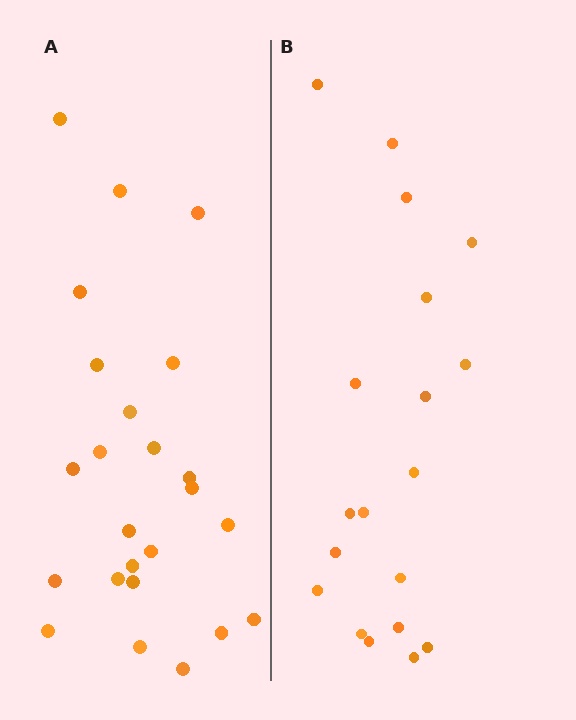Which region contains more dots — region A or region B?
Region A (the left region) has more dots.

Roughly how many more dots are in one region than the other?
Region A has about 5 more dots than region B.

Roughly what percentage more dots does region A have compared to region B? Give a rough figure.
About 25% more.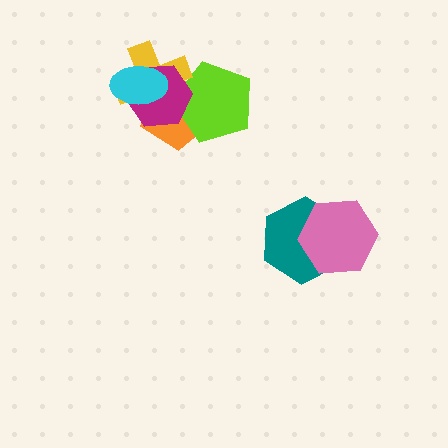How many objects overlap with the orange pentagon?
4 objects overlap with the orange pentagon.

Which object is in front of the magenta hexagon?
The cyan ellipse is in front of the magenta hexagon.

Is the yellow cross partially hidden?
Yes, it is partially covered by another shape.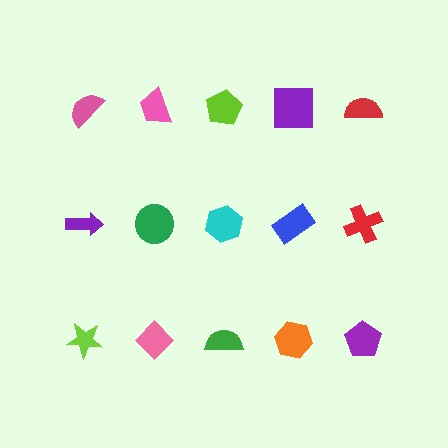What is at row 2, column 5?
A red cross.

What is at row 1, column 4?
A purple square.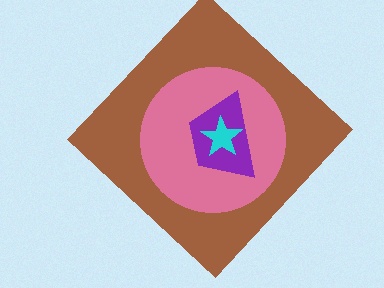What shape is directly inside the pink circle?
The purple trapezoid.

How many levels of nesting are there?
4.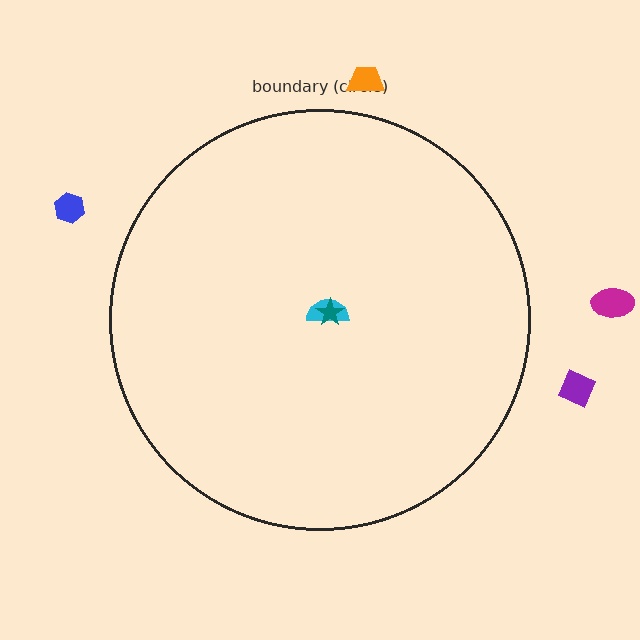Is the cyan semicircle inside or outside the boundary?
Inside.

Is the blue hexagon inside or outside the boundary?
Outside.